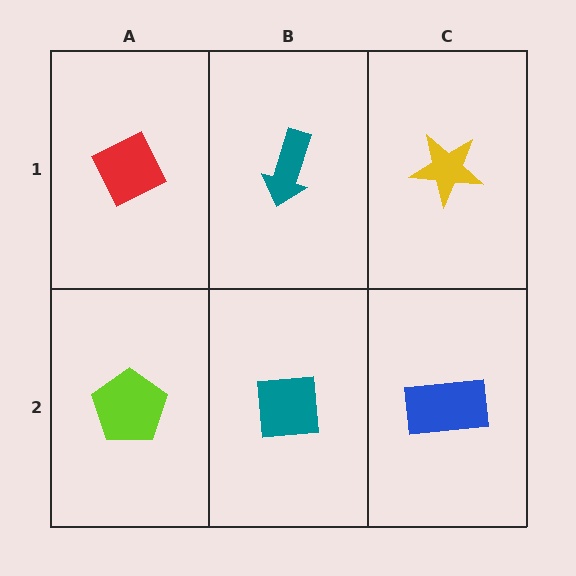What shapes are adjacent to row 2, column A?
A red diamond (row 1, column A), a teal square (row 2, column B).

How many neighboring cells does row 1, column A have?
2.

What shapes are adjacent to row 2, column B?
A teal arrow (row 1, column B), a lime pentagon (row 2, column A), a blue rectangle (row 2, column C).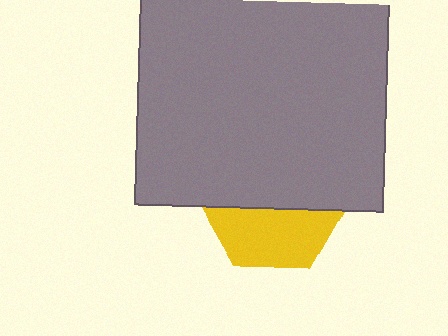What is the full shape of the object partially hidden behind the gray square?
The partially hidden object is a yellow hexagon.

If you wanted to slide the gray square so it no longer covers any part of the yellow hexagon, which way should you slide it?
Slide it up — that is the most direct way to separate the two shapes.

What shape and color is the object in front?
The object in front is a gray square.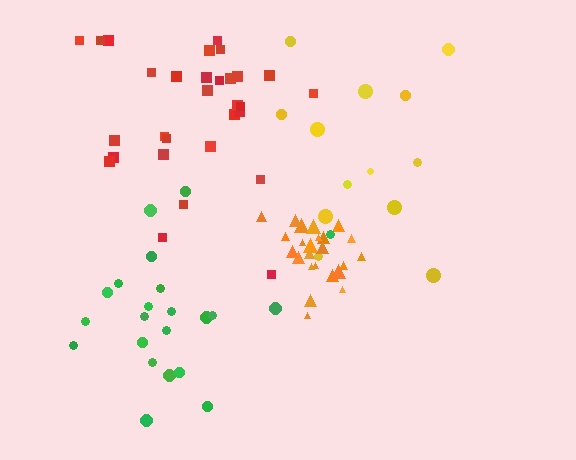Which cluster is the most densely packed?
Orange.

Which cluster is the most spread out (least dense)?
Yellow.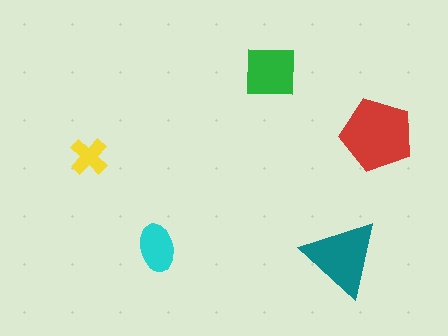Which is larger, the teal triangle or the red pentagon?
The red pentagon.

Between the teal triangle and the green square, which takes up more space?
The teal triangle.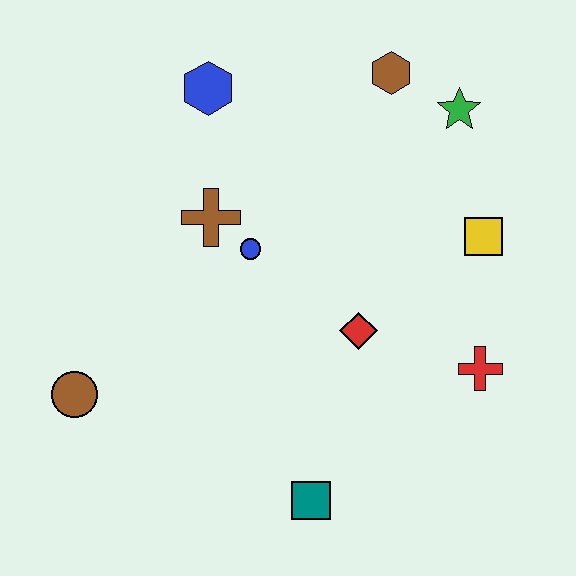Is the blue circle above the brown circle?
Yes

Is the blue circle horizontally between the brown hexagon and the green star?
No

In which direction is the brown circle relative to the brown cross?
The brown circle is below the brown cross.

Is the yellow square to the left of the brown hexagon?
No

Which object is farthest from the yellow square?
The brown circle is farthest from the yellow square.